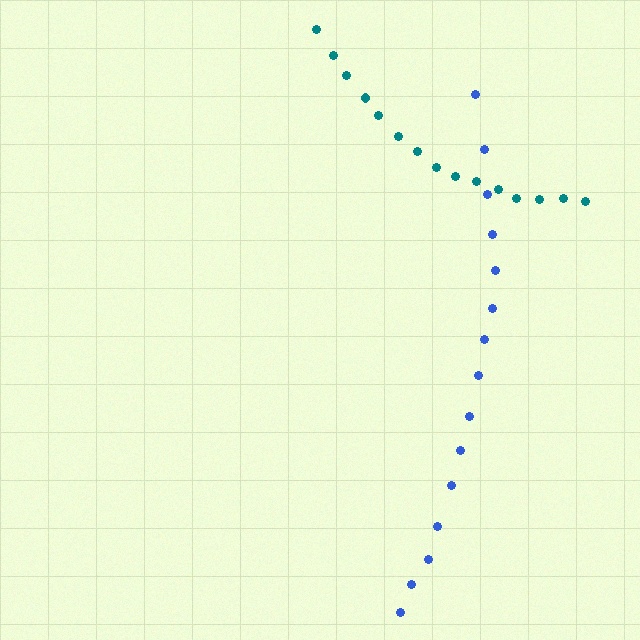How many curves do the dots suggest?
There are 2 distinct paths.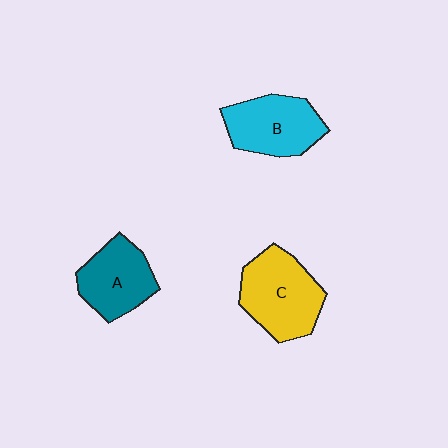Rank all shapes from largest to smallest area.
From largest to smallest: C (yellow), B (cyan), A (teal).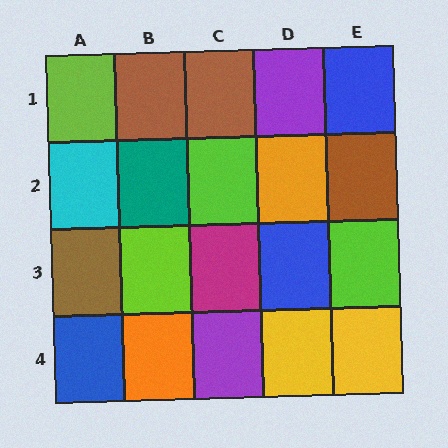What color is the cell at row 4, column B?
Orange.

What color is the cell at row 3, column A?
Brown.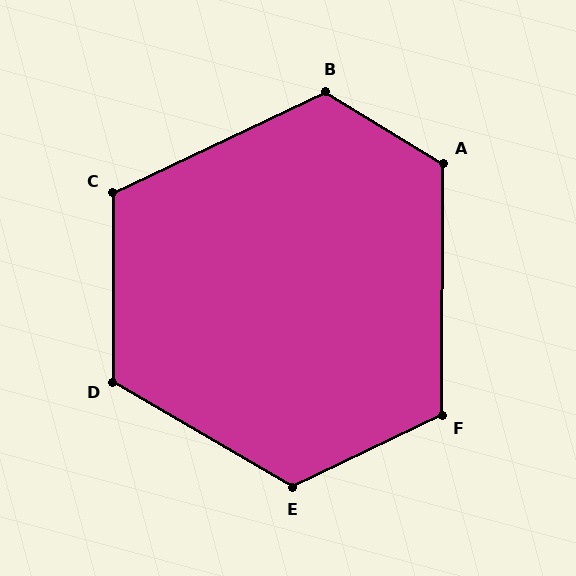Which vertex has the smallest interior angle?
C, at approximately 115 degrees.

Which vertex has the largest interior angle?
E, at approximately 124 degrees.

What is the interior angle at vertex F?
Approximately 116 degrees (obtuse).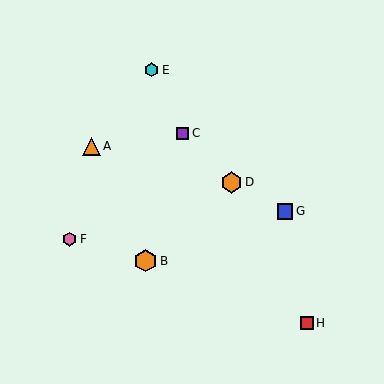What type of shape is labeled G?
Shape G is a blue square.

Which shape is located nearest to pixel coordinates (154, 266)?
The orange hexagon (labeled B) at (146, 261) is nearest to that location.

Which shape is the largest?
The orange hexagon (labeled B) is the largest.